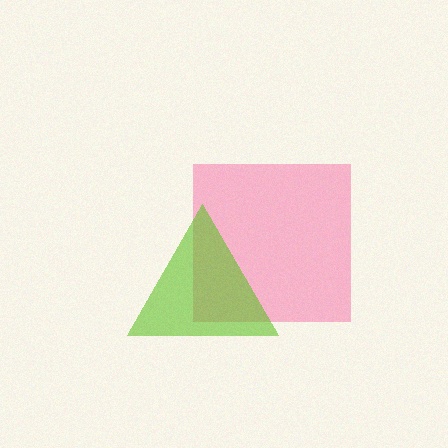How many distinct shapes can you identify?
There are 2 distinct shapes: a pink square, a lime triangle.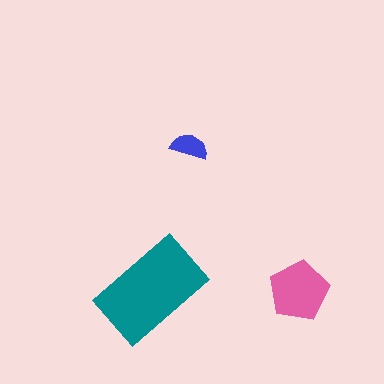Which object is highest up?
The blue semicircle is topmost.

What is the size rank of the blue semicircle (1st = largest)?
3rd.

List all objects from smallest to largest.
The blue semicircle, the pink pentagon, the teal rectangle.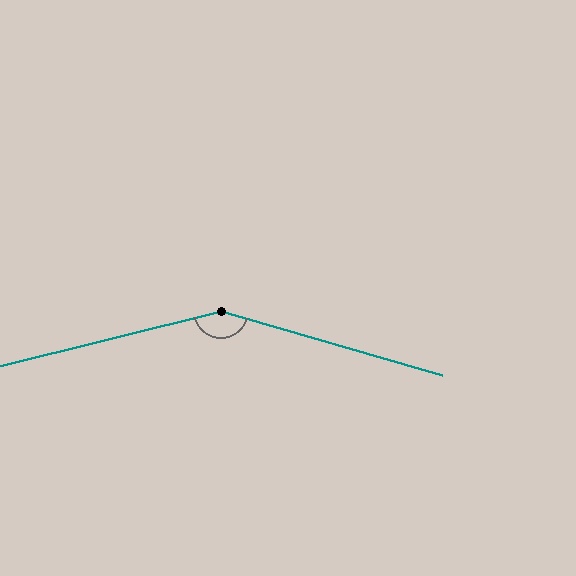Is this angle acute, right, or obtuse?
It is obtuse.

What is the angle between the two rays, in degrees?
Approximately 150 degrees.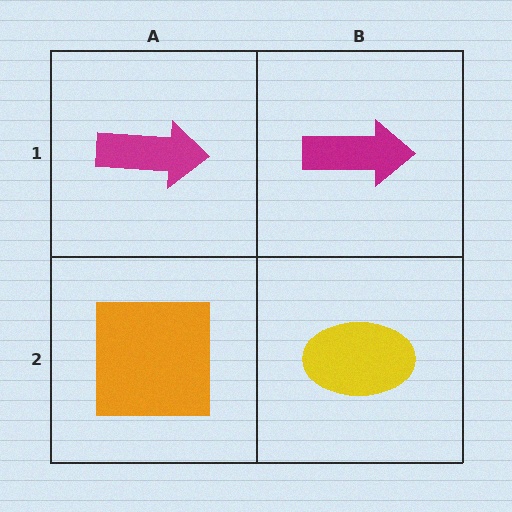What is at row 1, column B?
A magenta arrow.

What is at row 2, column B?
A yellow ellipse.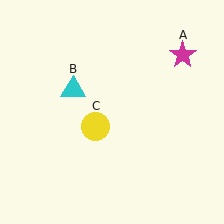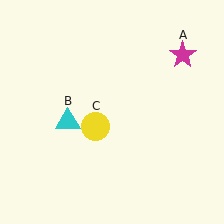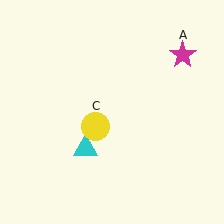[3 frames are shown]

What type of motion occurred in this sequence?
The cyan triangle (object B) rotated counterclockwise around the center of the scene.